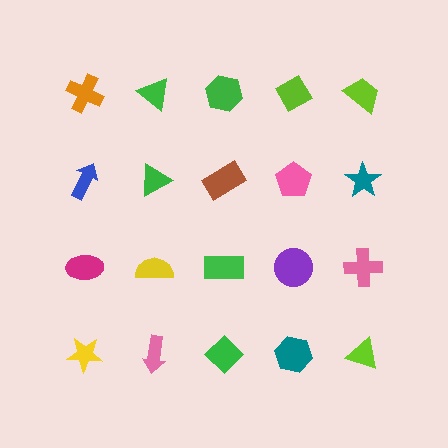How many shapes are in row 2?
5 shapes.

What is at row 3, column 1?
A magenta ellipse.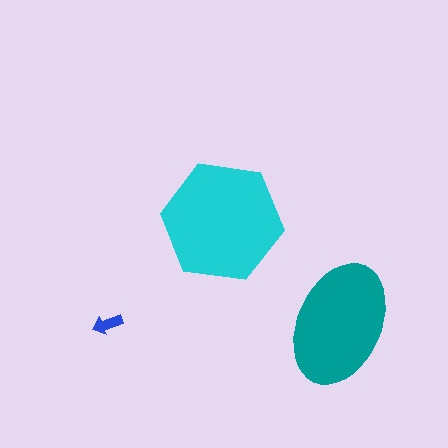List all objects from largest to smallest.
The cyan hexagon, the teal ellipse, the blue arrow.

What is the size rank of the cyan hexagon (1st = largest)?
1st.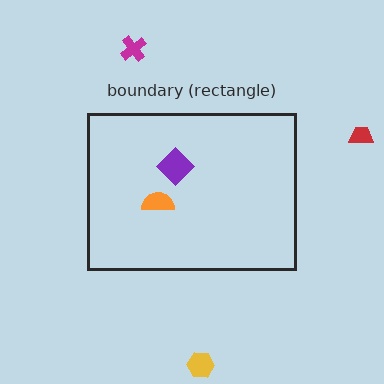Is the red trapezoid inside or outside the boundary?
Outside.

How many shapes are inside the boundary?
2 inside, 3 outside.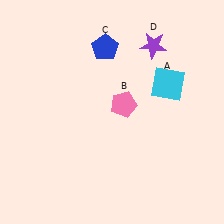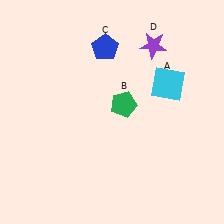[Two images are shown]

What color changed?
The pentagon (B) changed from pink in Image 1 to green in Image 2.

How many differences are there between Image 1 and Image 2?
There is 1 difference between the two images.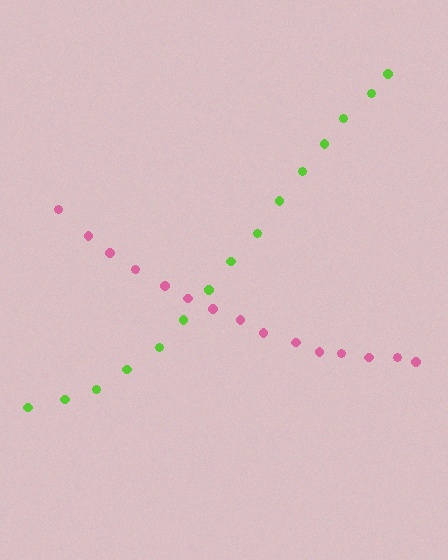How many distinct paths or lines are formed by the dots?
There are 2 distinct paths.